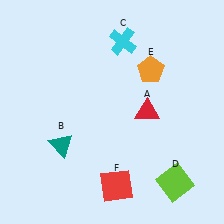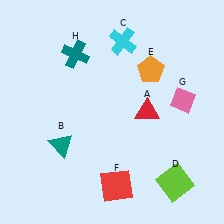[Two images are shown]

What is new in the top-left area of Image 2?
A teal cross (H) was added in the top-left area of Image 2.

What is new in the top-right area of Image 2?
A pink diamond (G) was added in the top-right area of Image 2.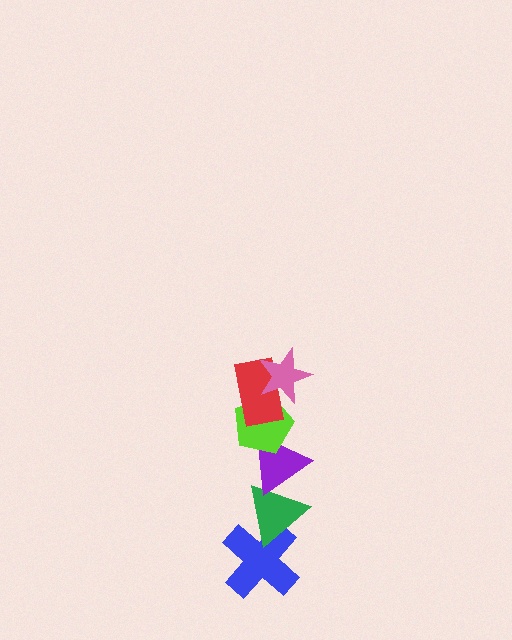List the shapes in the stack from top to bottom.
From top to bottom: the pink star, the red rectangle, the lime pentagon, the purple triangle, the green triangle, the blue cross.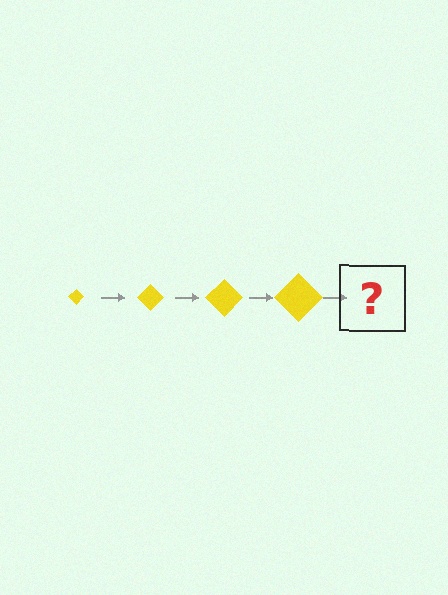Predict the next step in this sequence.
The next step is a yellow diamond, larger than the previous one.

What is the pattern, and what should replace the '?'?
The pattern is that the diamond gets progressively larger each step. The '?' should be a yellow diamond, larger than the previous one.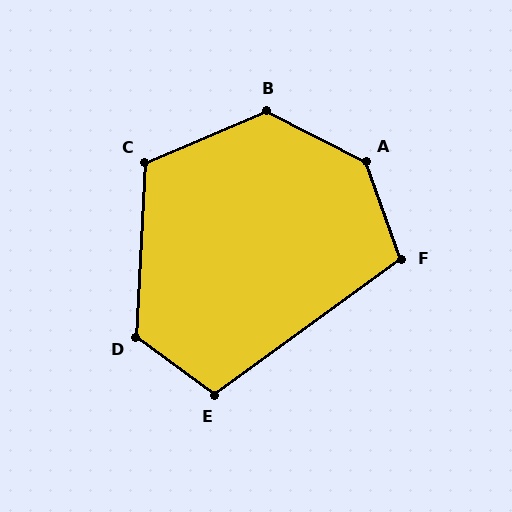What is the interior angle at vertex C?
Approximately 116 degrees (obtuse).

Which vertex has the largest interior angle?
A, at approximately 136 degrees.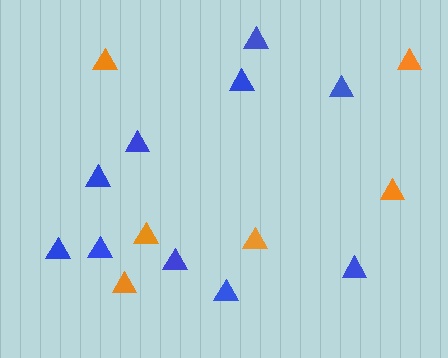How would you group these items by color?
There are 2 groups: one group of orange triangles (6) and one group of blue triangles (10).